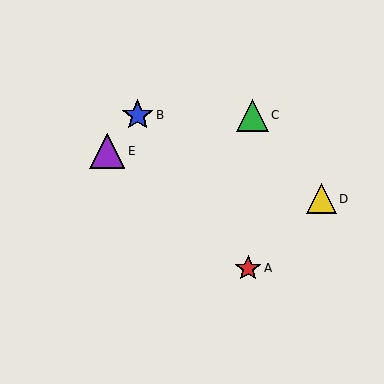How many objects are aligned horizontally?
2 objects (B, C) are aligned horizontally.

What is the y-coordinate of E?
Object E is at y≈151.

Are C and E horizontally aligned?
No, C is at y≈115 and E is at y≈151.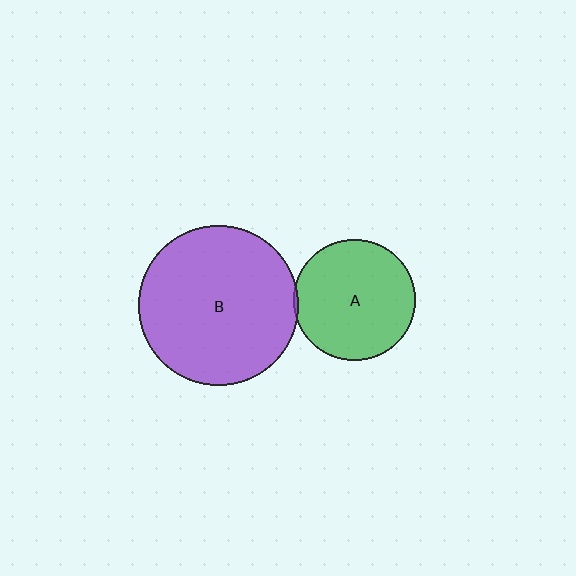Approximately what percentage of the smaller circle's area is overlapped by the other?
Approximately 5%.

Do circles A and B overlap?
Yes.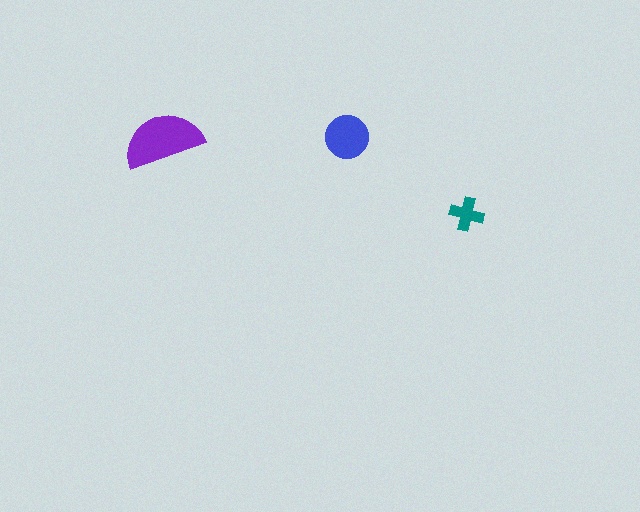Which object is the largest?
The purple semicircle.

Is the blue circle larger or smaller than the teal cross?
Larger.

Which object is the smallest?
The teal cross.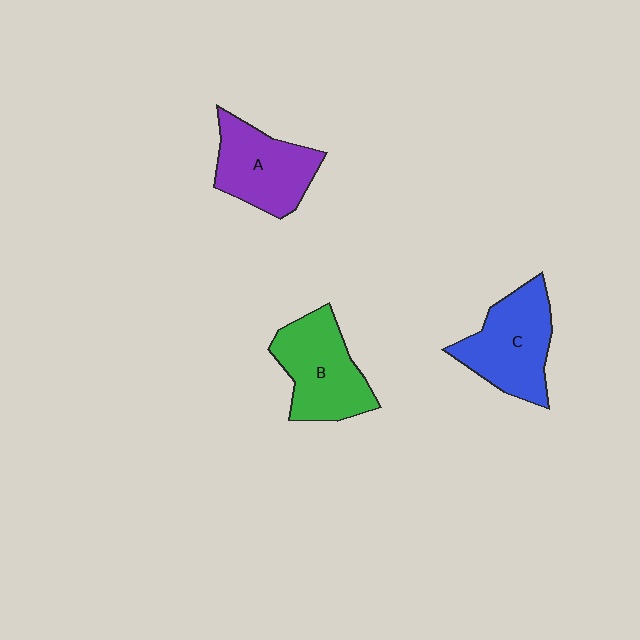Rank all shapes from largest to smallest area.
From largest to smallest: C (blue), B (green), A (purple).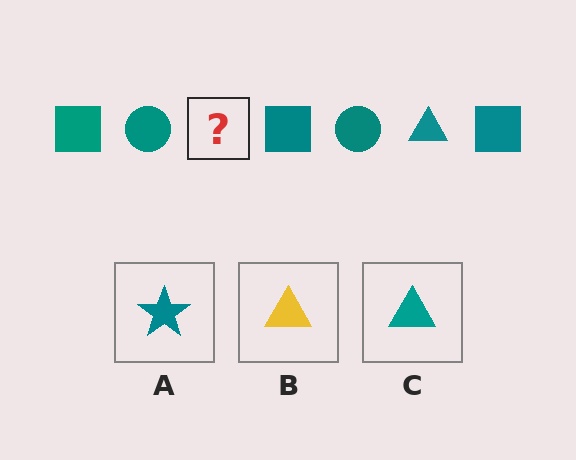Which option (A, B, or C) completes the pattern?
C.